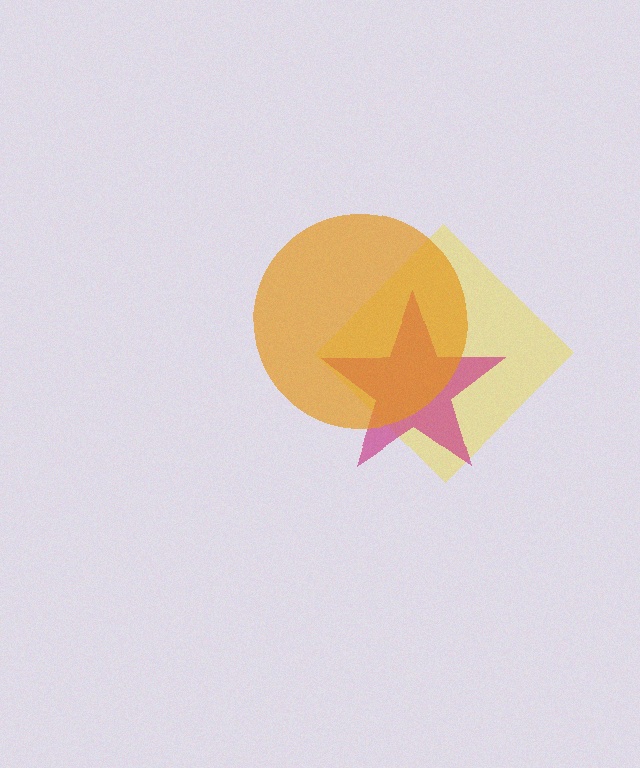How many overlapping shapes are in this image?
There are 3 overlapping shapes in the image.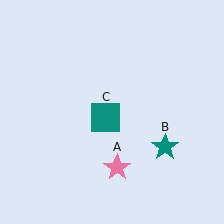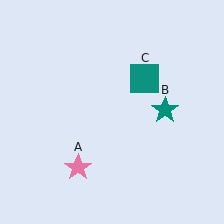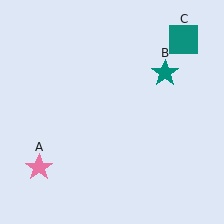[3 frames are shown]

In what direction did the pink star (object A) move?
The pink star (object A) moved left.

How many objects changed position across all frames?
3 objects changed position: pink star (object A), teal star (object B), teal square (object C).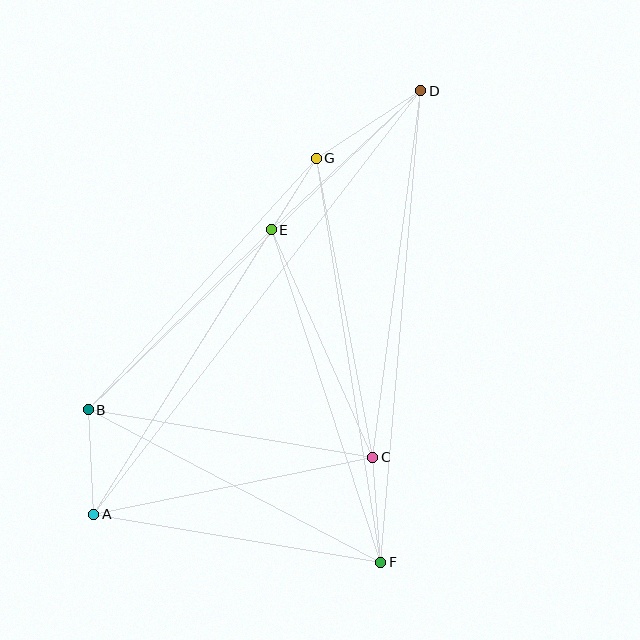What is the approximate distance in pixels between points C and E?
The distance between C and E is approximately 249 pixels.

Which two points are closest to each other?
Points E and G are closest to each other.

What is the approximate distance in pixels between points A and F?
The distance between A and F is approximately 291 pixels.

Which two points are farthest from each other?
Points A and D are farthest from each other.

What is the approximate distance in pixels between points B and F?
The distance between B and F is approximately 330 pixels.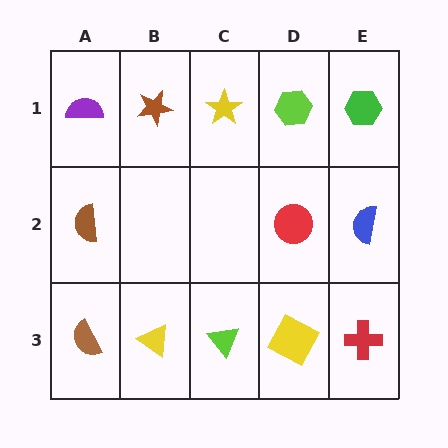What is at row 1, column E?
A green hexagon.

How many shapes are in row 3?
5 shapes.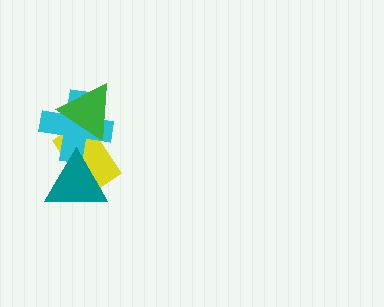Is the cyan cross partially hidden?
Yes, it is partially covered by another shape.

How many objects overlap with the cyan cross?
3 objects overlap with the cyan cross.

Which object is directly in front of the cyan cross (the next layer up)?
The teal triangle is directly in front of the cyan cross.